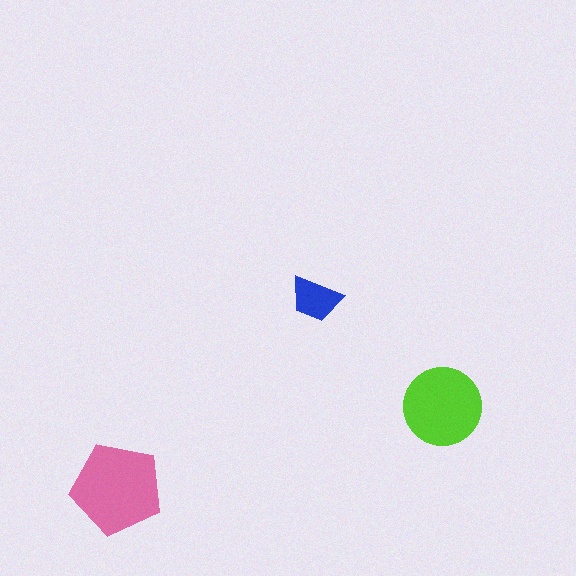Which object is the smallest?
The blue trapezoid.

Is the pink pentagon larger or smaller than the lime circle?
Larger.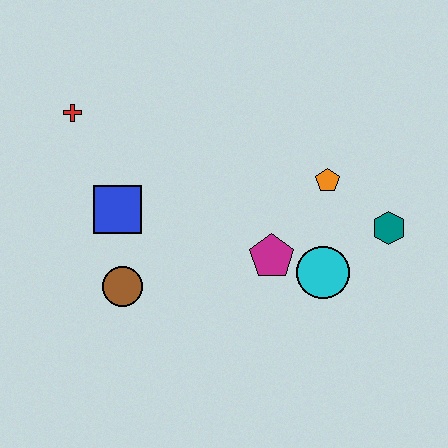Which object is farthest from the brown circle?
The teal hexagon is farthest from the brown circle.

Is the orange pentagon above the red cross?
No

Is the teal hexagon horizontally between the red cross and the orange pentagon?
No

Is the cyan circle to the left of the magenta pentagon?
No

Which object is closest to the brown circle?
The blue square is closest to the brown circle.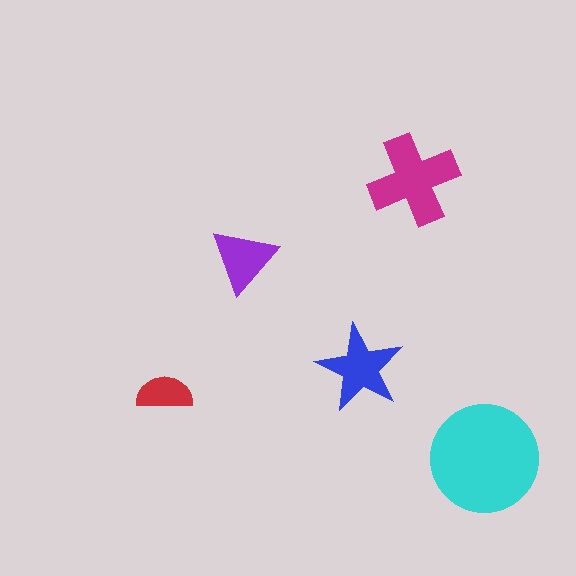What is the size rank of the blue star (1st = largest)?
3rd.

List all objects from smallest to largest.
The red semicircle, the purple triangle, the blue star, the magenta cross, the cyan circle.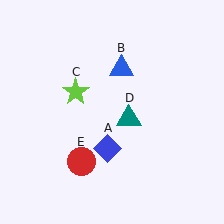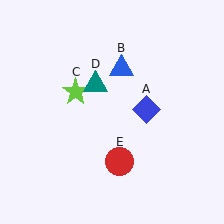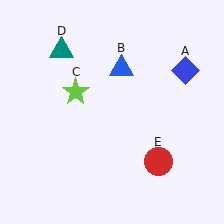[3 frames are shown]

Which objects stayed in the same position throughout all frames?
Blue triangle (object B) and lime star (object C) remained stationary.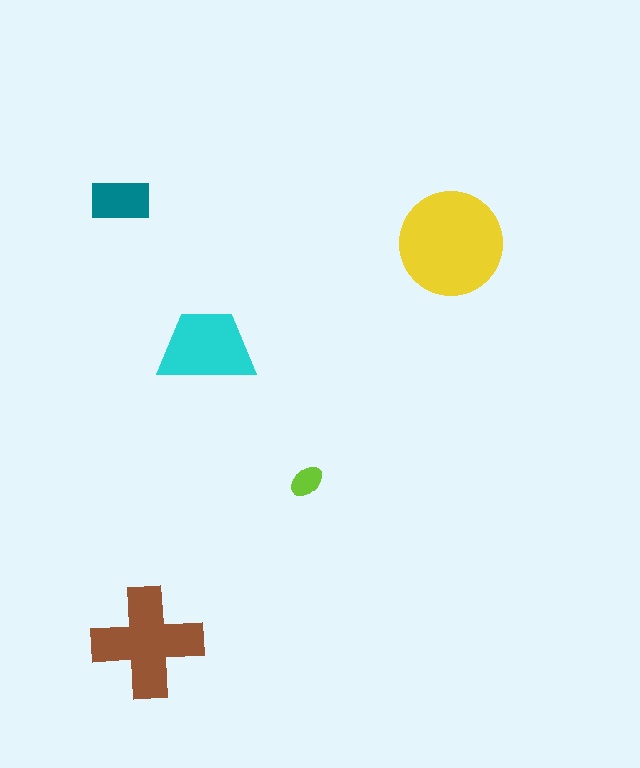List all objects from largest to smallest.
The yellow circle, the brown cross, the cyan trapezoid, the teal rectangle, the lime ellipse.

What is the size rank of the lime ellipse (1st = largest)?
5th.